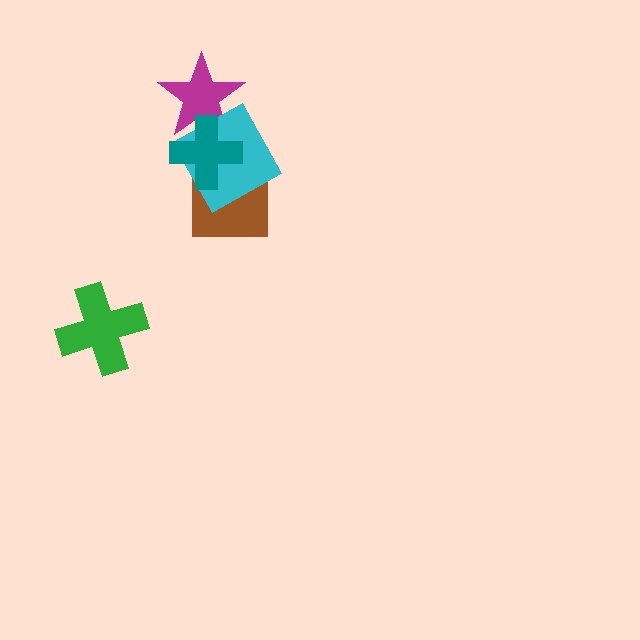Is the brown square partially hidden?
Yes, it is partially covered by another shape.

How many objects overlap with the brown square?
2 objects overlap with the brown square.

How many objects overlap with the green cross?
0 objects overlap with the green cross.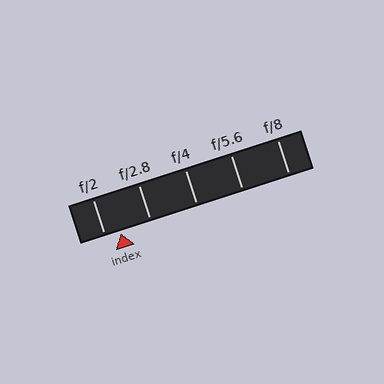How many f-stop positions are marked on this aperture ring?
There are 5 f-stop positions marked.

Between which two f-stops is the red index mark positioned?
The index mark is between f/2 and f/2.8.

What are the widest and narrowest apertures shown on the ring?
The widest aperture shown is f/2 and the narrowest is f/8.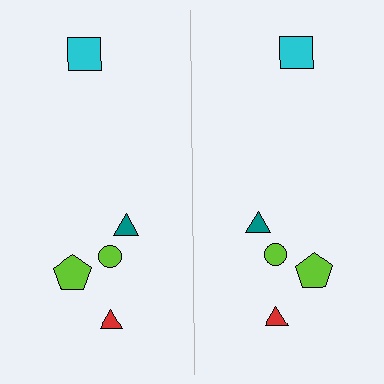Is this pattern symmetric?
Yes, this pattern has bilateral (reflection) symmetry.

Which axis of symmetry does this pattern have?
The pattern has a vertical axis of symmetry running through the center of the image.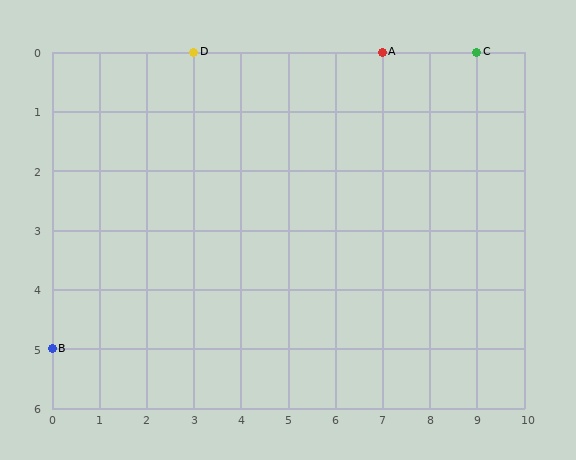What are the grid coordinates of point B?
Point B is at grid coordinates (0, 5).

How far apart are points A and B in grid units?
Points A and B are 7 columns and 5 rows apart (about 8.6 grid units diagonally).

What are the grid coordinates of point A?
Point A is at grid coordinates (7, 0).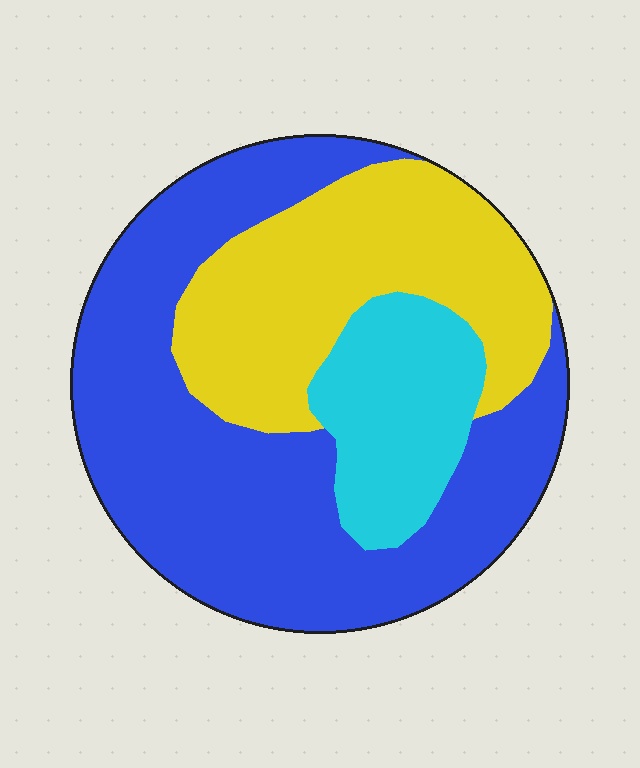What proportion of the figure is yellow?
Yellow covers around 30% of the figure.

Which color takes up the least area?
Cyan, at roughly 15%.